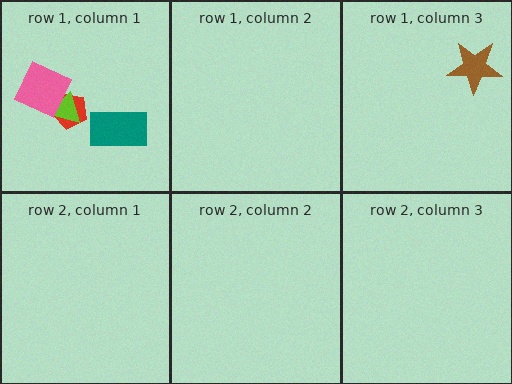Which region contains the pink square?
The row 1, column 1 region.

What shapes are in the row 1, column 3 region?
The brown star.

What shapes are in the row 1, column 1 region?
The red pentagon, the lime triangle, the pink square, the teal rectangle.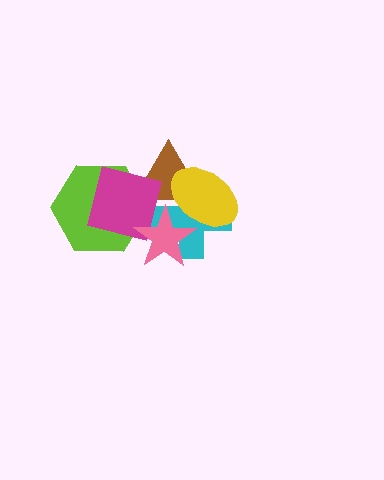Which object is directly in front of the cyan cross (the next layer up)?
The brown triangle is directly in front of the cyan cross.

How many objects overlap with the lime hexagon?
3 objects overlap with the lime hexagon.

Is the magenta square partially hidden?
Yes, it is partially covered by another shape.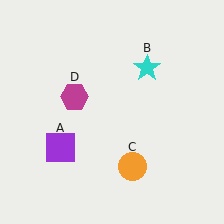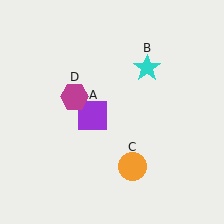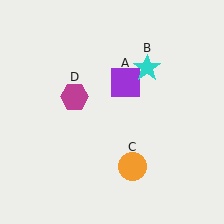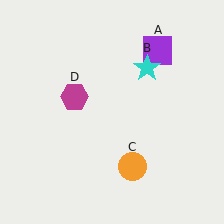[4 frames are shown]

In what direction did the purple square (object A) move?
The purple square (object A) moved up and to the right.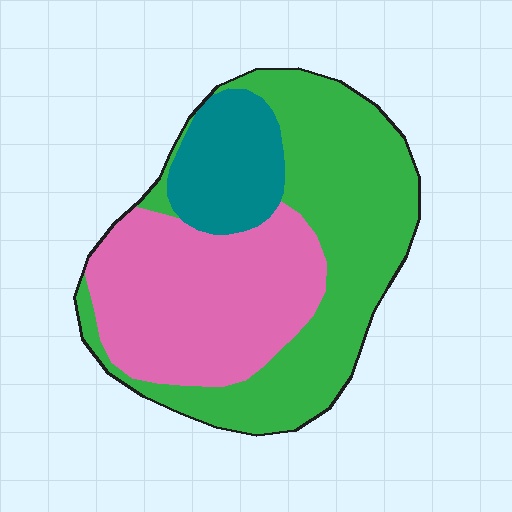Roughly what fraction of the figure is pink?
Pink takes up about three eighths (3/8) of the figure.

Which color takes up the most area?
Green, at roughly 45%.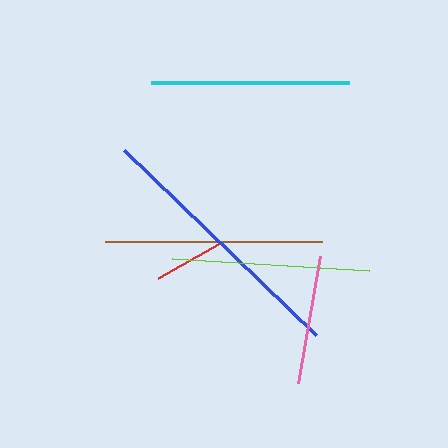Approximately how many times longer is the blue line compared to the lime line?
The blue line is approximately 1.4 times the length of the lime line.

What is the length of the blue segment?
The blue segment is approximately 267 pixels long.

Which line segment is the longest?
The blue line is the longest at approximately 267 pixels.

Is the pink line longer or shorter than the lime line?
The lime line is longer than the pink line.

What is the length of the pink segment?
The pink segment is approximately 129 pixels long.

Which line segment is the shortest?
The red line is the shortest at approximately 72 pixels.